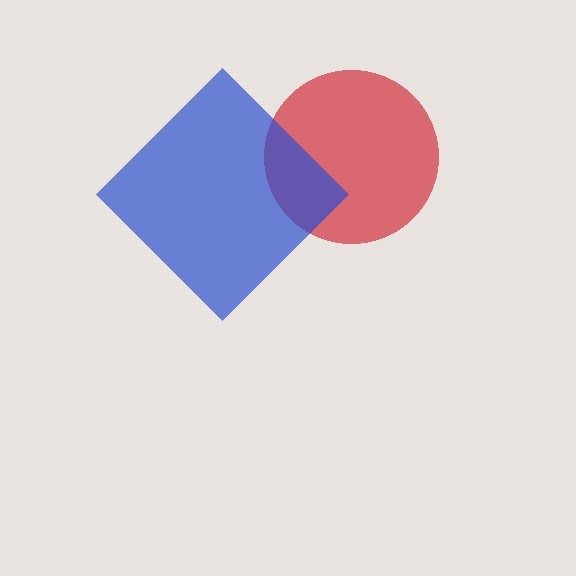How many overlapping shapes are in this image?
There are 2 overlapping shapes in the image.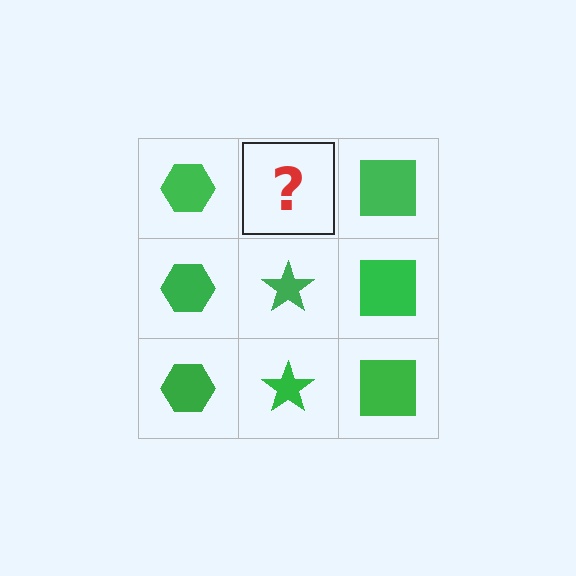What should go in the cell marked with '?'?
The missing cell should contain a green star.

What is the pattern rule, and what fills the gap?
The rule is that each column has a consistent shape. The gap should be filled with a green star.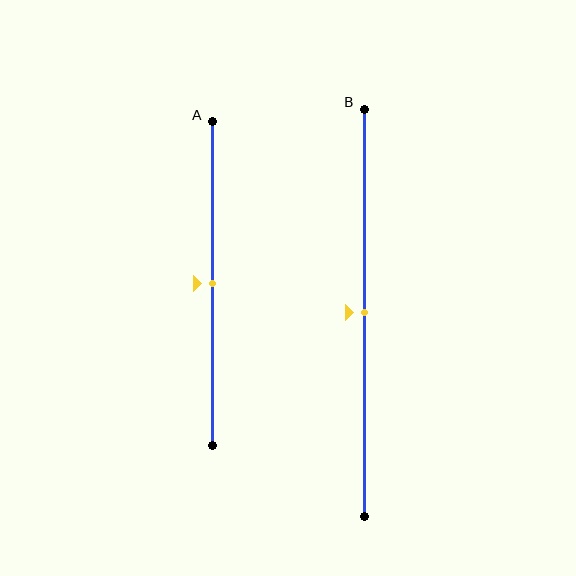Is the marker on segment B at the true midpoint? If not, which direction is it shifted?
Yes, the marker on segment B is at the true midpoint.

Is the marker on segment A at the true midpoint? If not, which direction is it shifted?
Yes, the marker on segment A is at the true midpoint.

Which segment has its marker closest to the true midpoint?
Segment A has its marker closest to the true midpoint.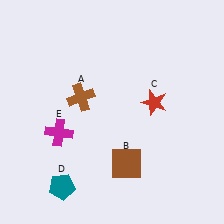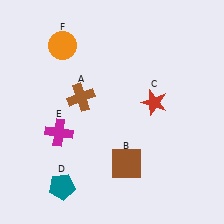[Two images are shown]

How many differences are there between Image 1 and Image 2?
There is 1 difference between the two images.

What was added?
An orange circle (F) was added in Image 2.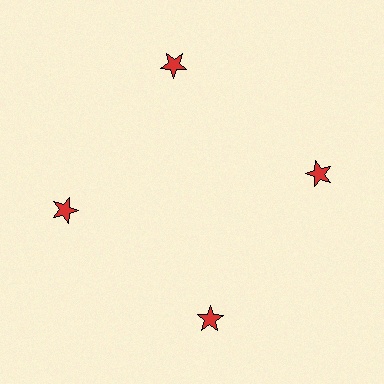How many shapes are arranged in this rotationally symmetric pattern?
There are 4 shapes, arranged in 4 groups of 1.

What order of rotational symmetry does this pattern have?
This pattern has 4-fold rotational symmetry.